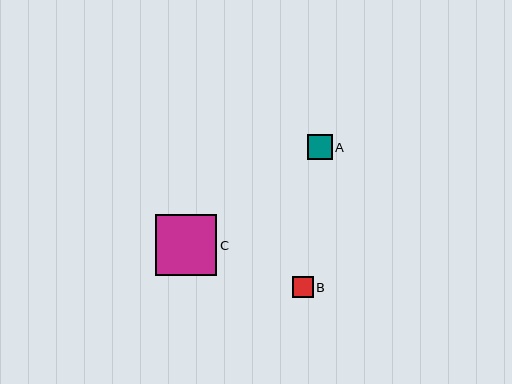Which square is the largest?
Square C is the largest with a size of approximately 61 pixels.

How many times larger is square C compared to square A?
Square C is approximately 2.5 times the size of square A.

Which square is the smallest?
Square B is the smallest with a size of approximately 21 pixels.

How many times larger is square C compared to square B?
Square C is approximately 2.9 times the size of square B.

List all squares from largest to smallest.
From largest to smallest: C, A, B.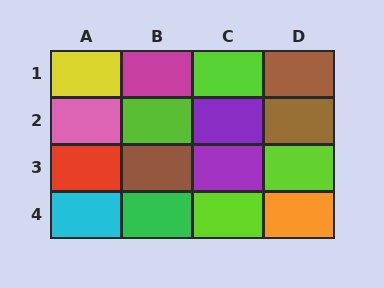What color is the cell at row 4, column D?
Orange.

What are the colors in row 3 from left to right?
Red, brown, purple, lime.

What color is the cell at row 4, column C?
Lime.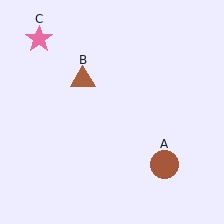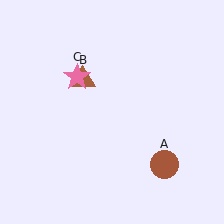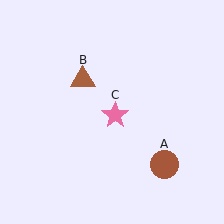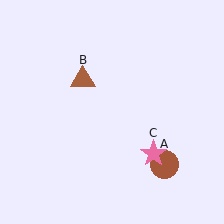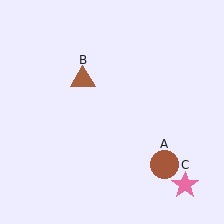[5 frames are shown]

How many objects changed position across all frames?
1 object changed position: pink star (object C).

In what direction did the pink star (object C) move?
The pink star (object C) moved down and to the right.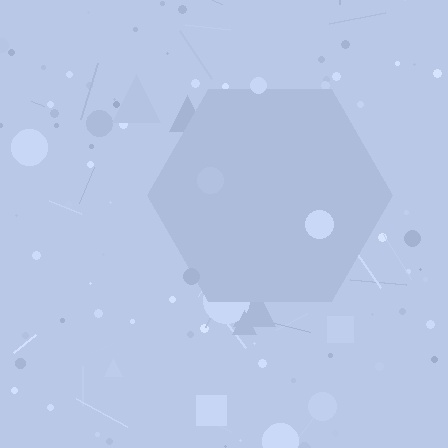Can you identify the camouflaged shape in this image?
The camouflaged shape is a hexagon.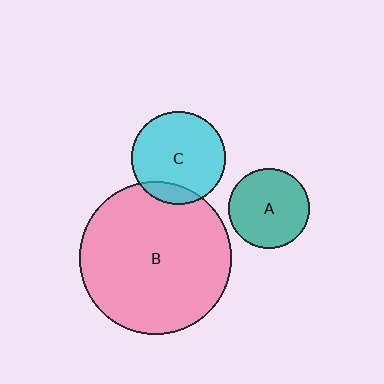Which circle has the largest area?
Circle B (pink).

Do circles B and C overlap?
Yes.